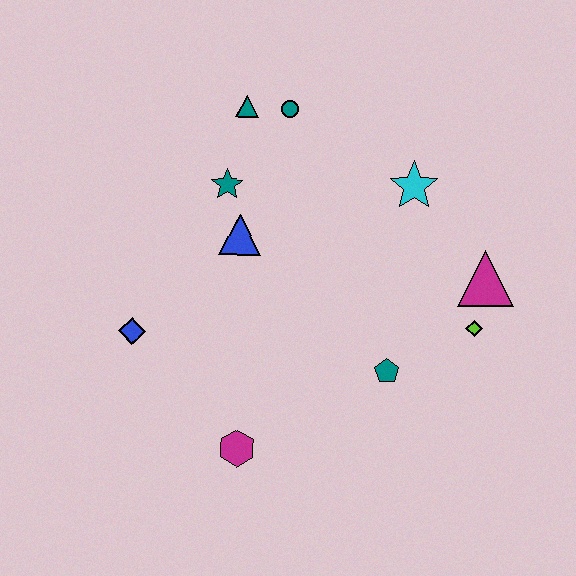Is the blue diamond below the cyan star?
Yes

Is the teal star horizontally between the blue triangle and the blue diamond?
Yes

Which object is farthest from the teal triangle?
The magenta hexagon is farthest from the teal triangle.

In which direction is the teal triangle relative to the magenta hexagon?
The teal triangle is above the magenta hexagon.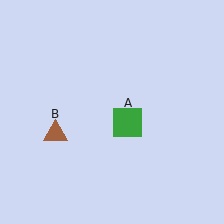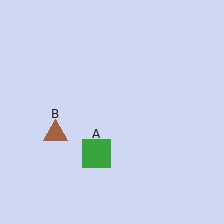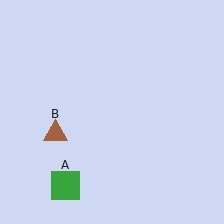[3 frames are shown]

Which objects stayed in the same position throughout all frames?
Brown triangle (object B) remained stationary.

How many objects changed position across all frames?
1 object changed position: green square (object A).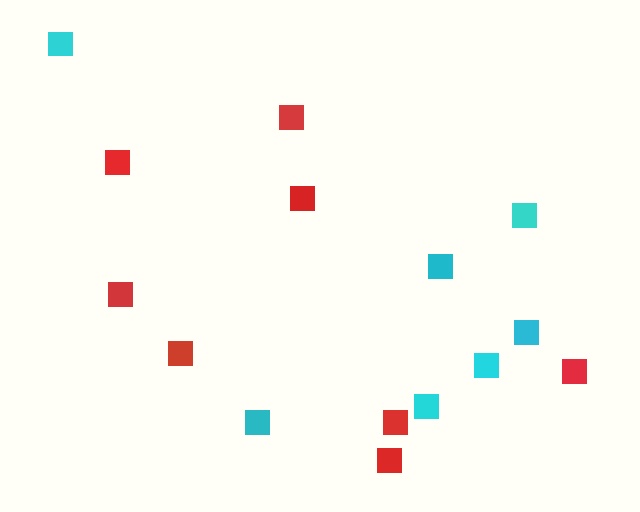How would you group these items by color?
There are 2 groups: one group of cyan squares (7) and one group of red squares (8).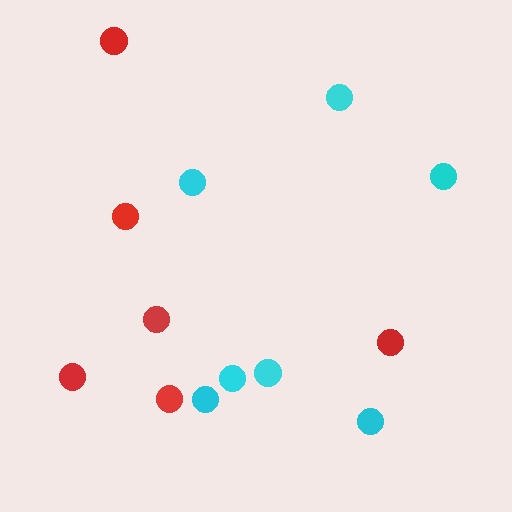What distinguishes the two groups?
There are 2 groups: one group of cyan circles (7) and one group of red circles (6).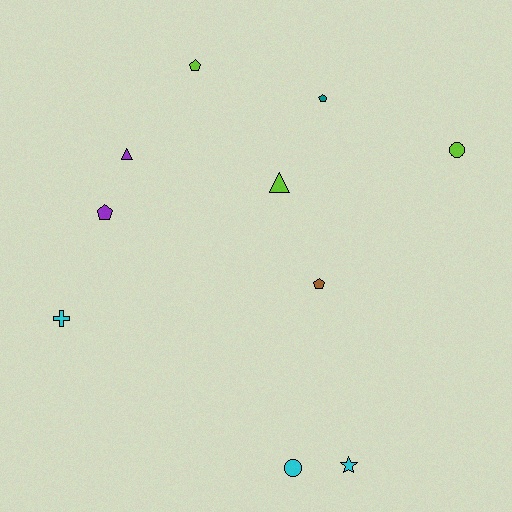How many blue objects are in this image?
There are no blue objects.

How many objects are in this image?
There are 10 objects.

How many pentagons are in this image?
There are 4 pentagons.